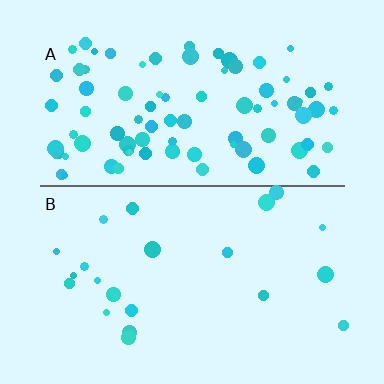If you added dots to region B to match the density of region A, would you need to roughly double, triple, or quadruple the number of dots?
Approximately quadruple.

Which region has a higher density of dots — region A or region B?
A (the top).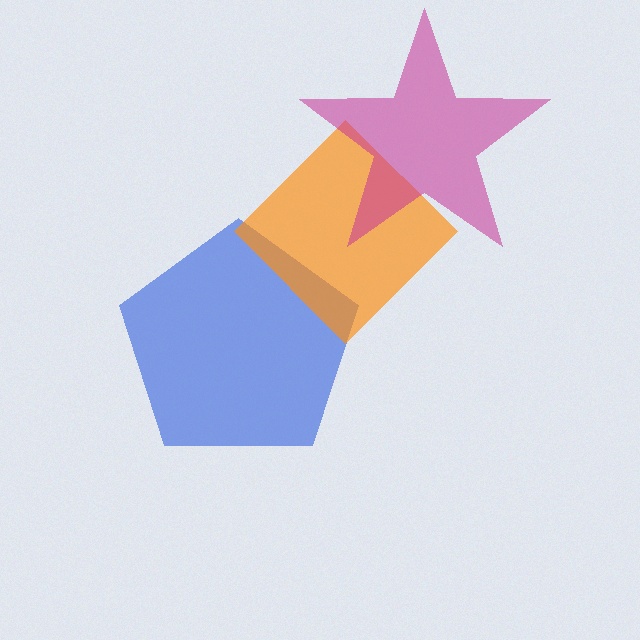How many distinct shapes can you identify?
There are 3 distinct shapes: a blue pentagon, an orange diamond, a magenta star.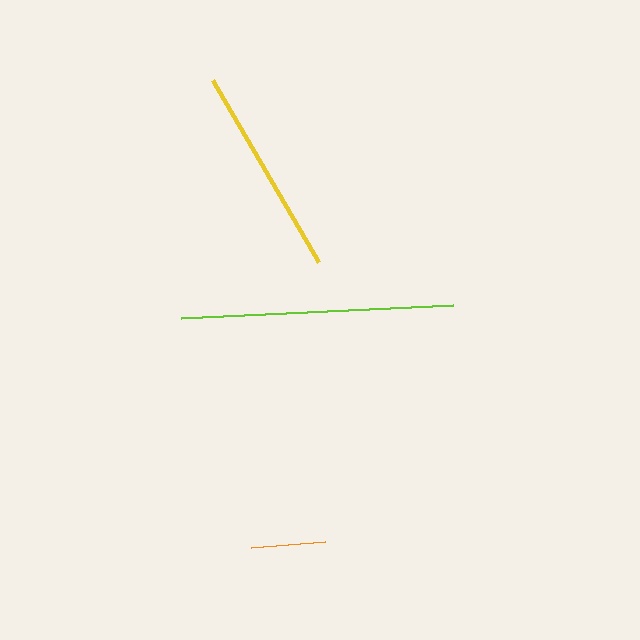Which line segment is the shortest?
The orange line is the shortest at approximately 74 pixels.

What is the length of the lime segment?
The lime segment is approximately 272 pixels long.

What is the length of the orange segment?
The orange segment is approximately 74 pixels long.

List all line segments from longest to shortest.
From longest to shortest: lime, yellow, orange.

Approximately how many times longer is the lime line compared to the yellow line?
The lime line is approximately 1.3 times the length of the yellow line.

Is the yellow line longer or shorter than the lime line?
The lime line is longer than the yellow line.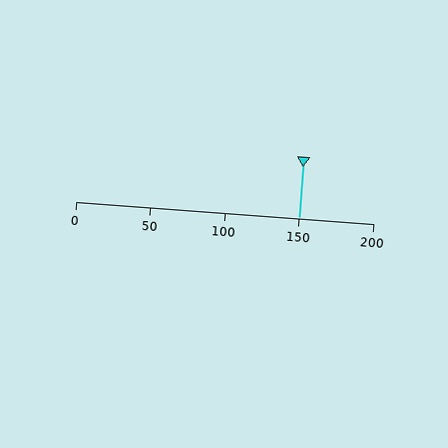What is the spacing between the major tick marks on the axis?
The major ticks are spaced 50 apart.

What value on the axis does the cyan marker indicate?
The marker indicates approximately 150.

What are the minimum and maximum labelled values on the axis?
The axis runs from 0 to 200.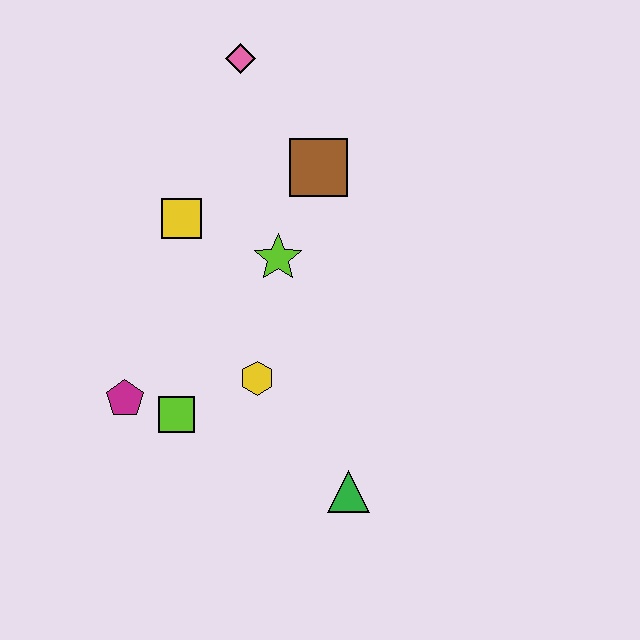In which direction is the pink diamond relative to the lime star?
The pink diamond is above the lime star.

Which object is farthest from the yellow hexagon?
The pink diamond is farthest from the yellow hexagon.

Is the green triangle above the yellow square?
No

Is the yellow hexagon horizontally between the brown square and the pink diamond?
Yes